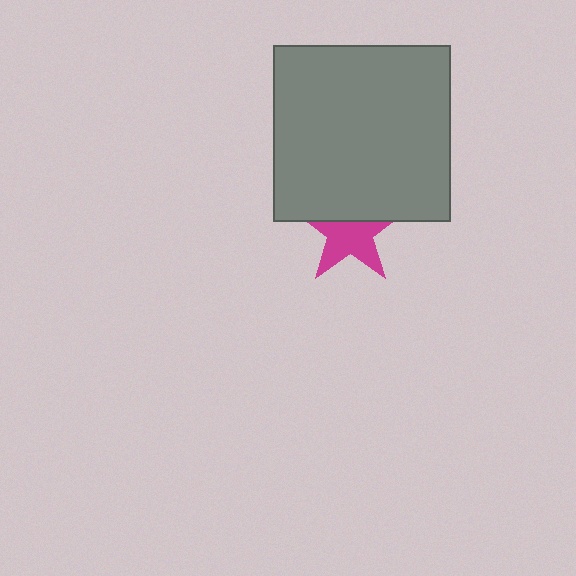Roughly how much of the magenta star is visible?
About half of it is visible (roughly 61%).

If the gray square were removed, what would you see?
You would see the complete magenta star.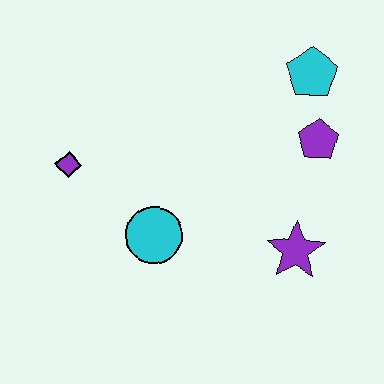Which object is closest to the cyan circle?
The purple diamond is closest to the cyan circle.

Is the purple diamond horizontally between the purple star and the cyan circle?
No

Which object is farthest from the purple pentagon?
The purple diamond is farthest from the purple pentagon.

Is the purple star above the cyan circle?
No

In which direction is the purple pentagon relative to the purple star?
The purple pentagon is above the purple star.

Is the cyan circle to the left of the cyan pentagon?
Yes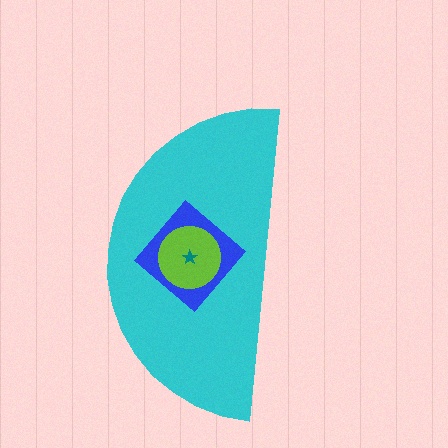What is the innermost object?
The teal star.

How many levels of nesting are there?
4.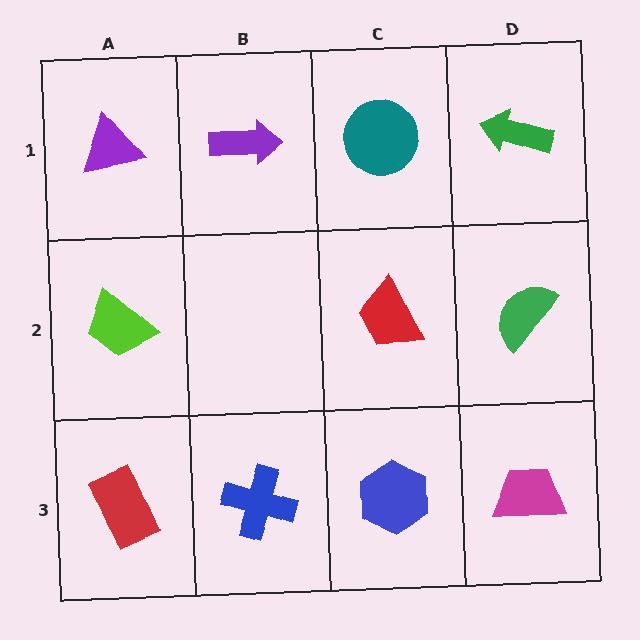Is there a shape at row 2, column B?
No, that cell is empty.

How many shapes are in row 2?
3 shapes.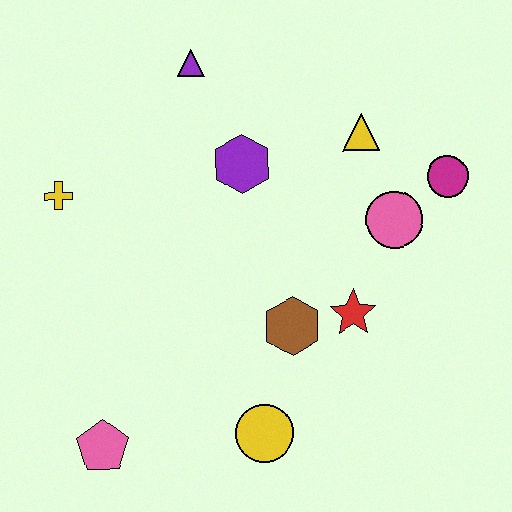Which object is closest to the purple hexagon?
The purple triangle is closest to the purple hexagon.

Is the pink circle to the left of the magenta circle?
Yes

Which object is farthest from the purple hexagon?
The pink pentagon is farthest from the purple hexagon.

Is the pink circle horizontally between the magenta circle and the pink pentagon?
Yes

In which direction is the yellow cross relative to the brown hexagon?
The yellow cross is to the left of the brown hexagon.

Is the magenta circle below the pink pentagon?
No